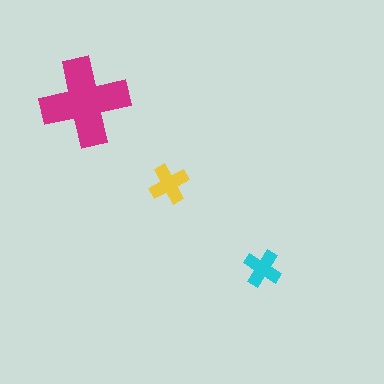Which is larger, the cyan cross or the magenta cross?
The magenta one.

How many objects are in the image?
There are 3 objects in the image.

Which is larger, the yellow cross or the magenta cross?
The magenta one.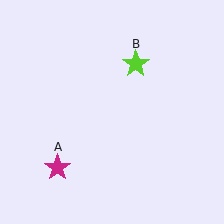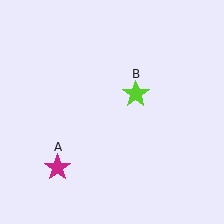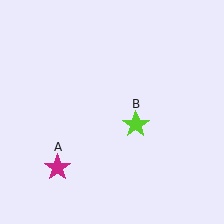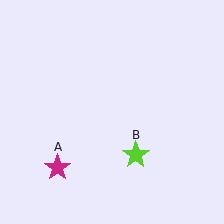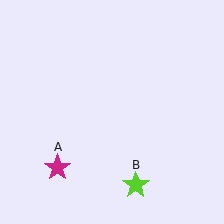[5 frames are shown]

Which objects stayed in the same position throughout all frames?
Magenta star (object A) remained stationary.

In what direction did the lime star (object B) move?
The lime star (object B) moved down.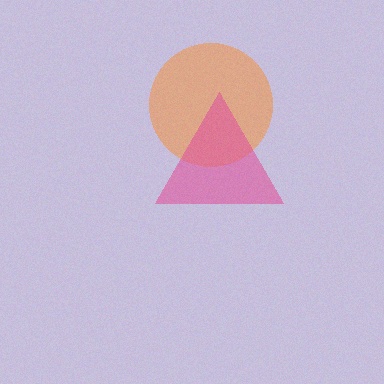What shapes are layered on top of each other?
The layered shapes are: an orange circle, a pink triangle.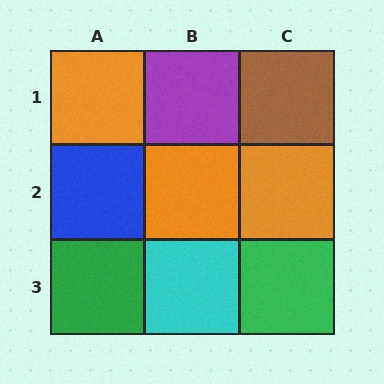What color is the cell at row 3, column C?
Green.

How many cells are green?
2 cells are green.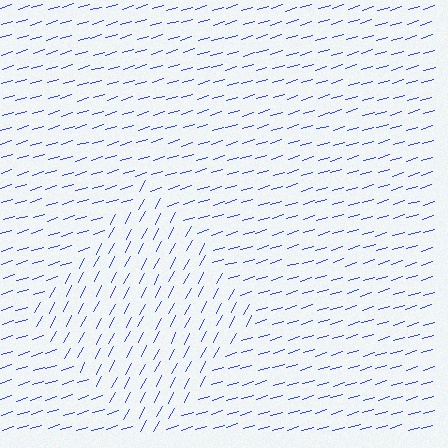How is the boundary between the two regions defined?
The boundary is defined purely by a change in line orientation (approximately 45 degrees difference). All lines are the same color and thickness.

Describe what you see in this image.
The image is filled with small blue line segments. A diamond region in the image has lines oriented differently from the surrounding lines, creating a visible texture boundary.